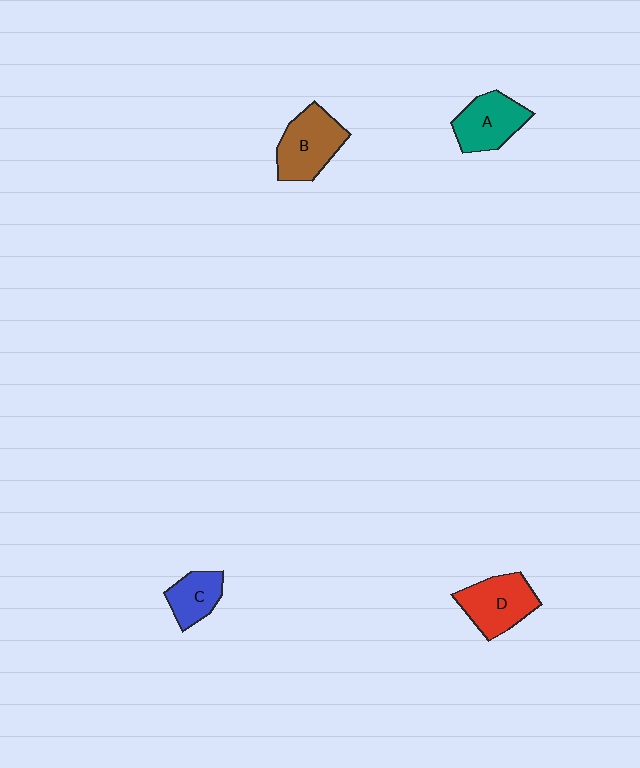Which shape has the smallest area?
Shape C (blue).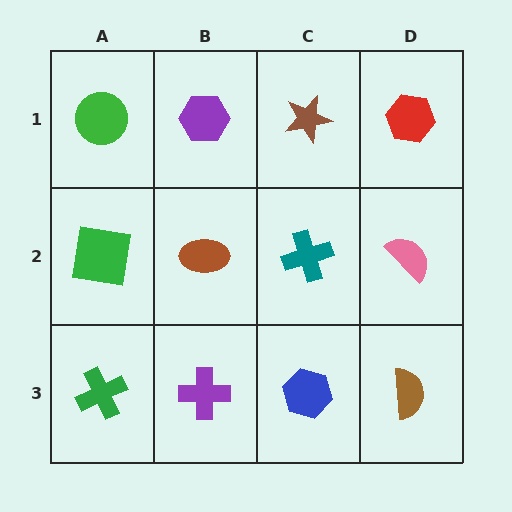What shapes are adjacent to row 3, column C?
A teal cross (row 2, column C), a purple cross (row 3, column B), a brown semicircle (row 3, column D).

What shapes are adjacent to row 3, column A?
A green square (row 2, column A), a purple cross (row 3, column B).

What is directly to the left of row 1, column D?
A brown star.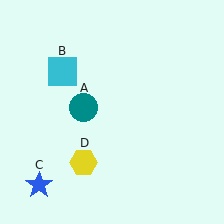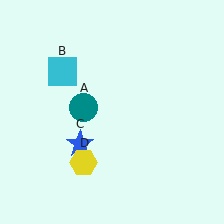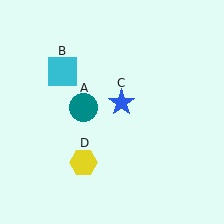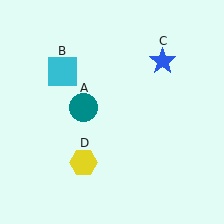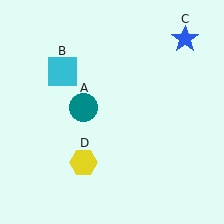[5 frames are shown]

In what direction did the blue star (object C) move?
The blue star (object C) moved up and to the right.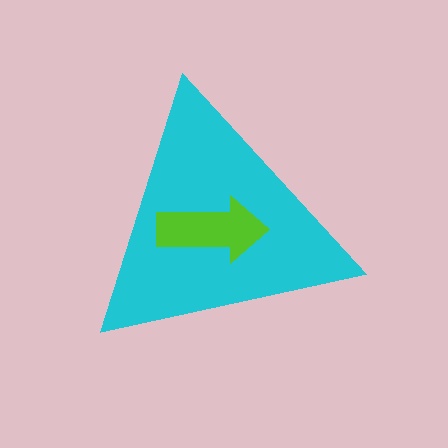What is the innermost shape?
The lime arrow.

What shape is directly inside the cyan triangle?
The lime arrow.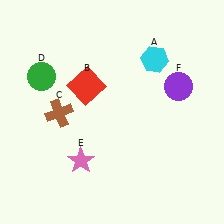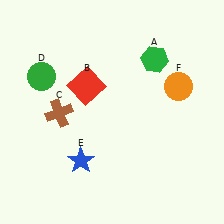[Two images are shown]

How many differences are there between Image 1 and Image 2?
There are 3 differences between the two images.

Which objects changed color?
A changed from cyan to green. E changed from pink to blue. F changed from purple to orange.